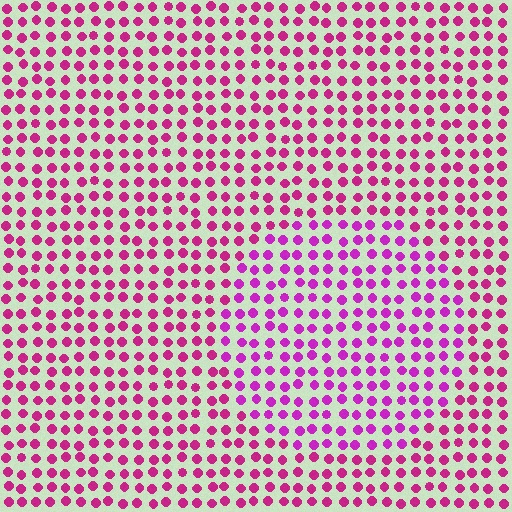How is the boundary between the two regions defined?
The boundary is defined purely by a slight shift in hue (about 22 degrees). Spacing, size, and orientation are identical on both sides.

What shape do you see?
I see a circle.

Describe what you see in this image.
The image is filled with small magenta elements in a uniform arrangement. A circle-shaped region is visible where the elements are tinted to a slightly different hue, forming a subtle color boundary.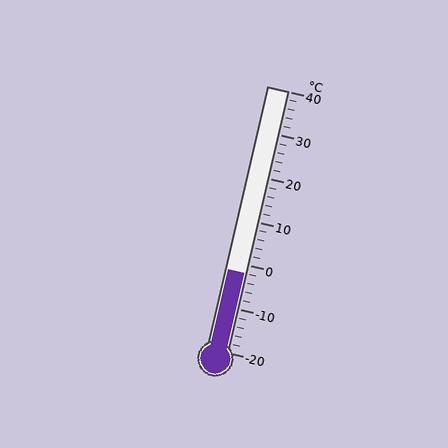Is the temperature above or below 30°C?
The temperature is below 30°C.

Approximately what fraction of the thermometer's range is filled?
The thermometer is filled to approximately 30% of its range.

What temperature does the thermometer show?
The thermometer shows approximately -2°C.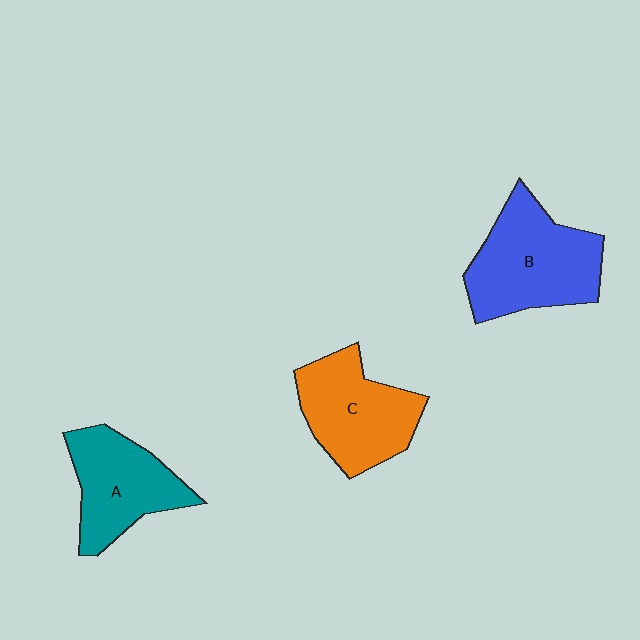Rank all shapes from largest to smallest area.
From largest to smallest: B (blue), C (orange), A (teal).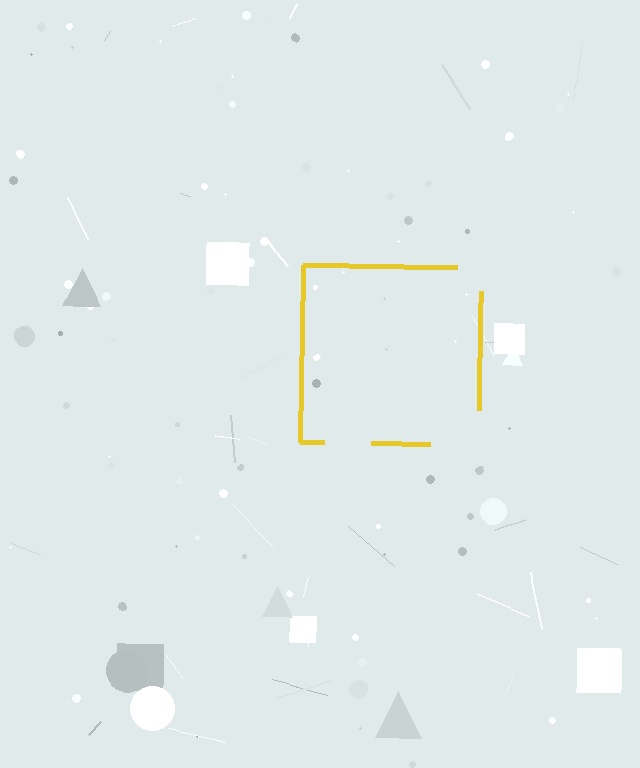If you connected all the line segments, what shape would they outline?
They would outline a square.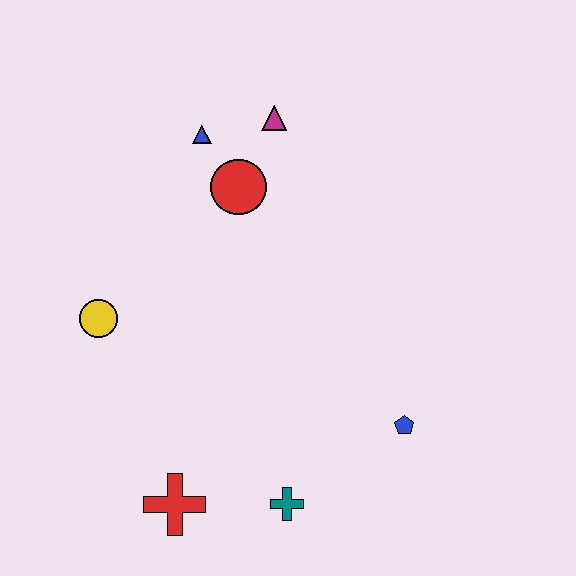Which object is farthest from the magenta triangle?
The red cross is farthest from the magenta triangle.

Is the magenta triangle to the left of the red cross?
No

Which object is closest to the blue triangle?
The red circle is closest to the blue triangle.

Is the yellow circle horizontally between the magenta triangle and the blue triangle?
No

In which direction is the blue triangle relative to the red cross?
The blue triangle is above the red cross.